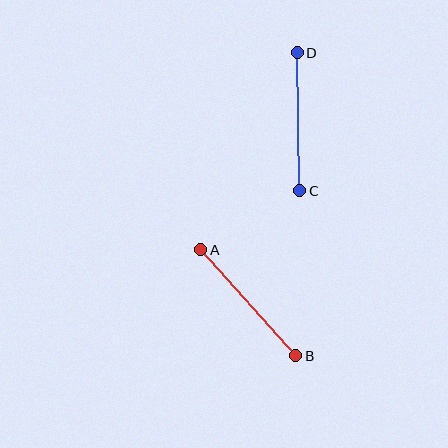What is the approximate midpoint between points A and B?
The midpoint is at approximately (248, 303) pixels.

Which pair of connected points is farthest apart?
Points A and B are farthest apart.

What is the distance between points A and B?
The distance is approximately 142 pixels.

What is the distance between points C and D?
The distance is approximately 138 pixels.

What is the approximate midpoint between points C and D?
The midpoint is at approximately (299, 122) pixels.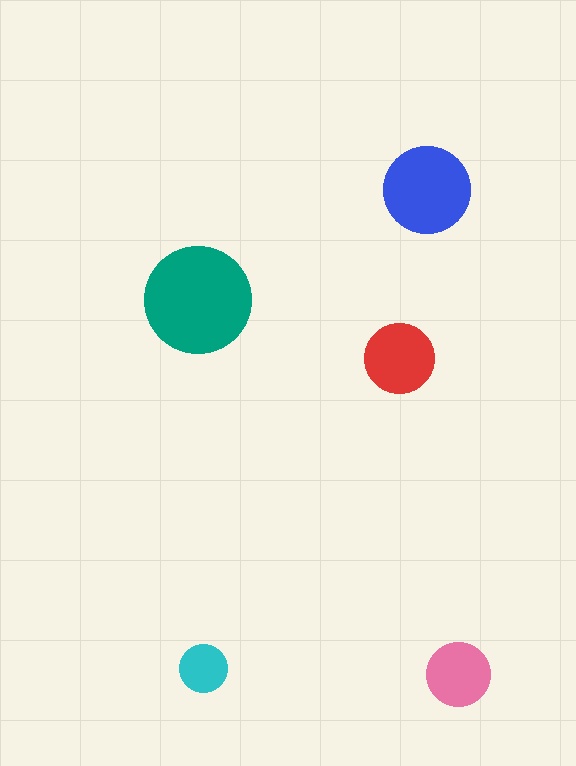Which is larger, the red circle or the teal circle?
The teal one.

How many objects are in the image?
There are 5 objects in the image.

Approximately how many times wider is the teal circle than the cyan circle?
About 2 times wider.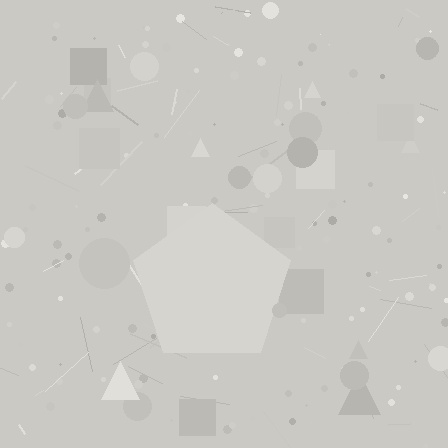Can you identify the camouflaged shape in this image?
The camouflaged shape is a pentagon.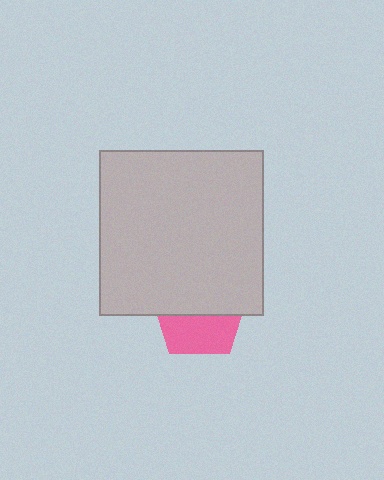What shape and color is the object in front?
The object in front is a light gray square.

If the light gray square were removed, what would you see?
You would see the complete pink pentagon.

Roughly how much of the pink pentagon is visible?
A small part of it is visible (roughly 45%).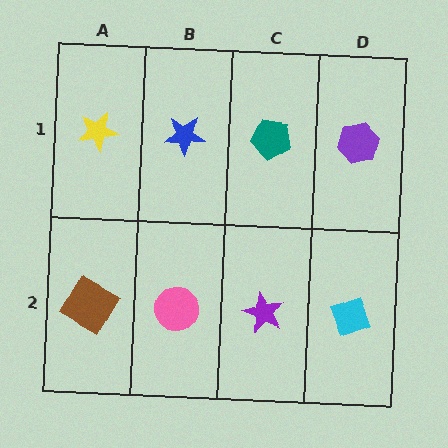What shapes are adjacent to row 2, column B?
A blue star (row 1, column B), a brown diamond (row 2, column A), a purple star (row 2, column C).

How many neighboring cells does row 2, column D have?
2.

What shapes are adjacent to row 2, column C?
A teal pentagon (row 1, column C), a pink circle (row 2, column B), a cyan diamond (row 2, column D).